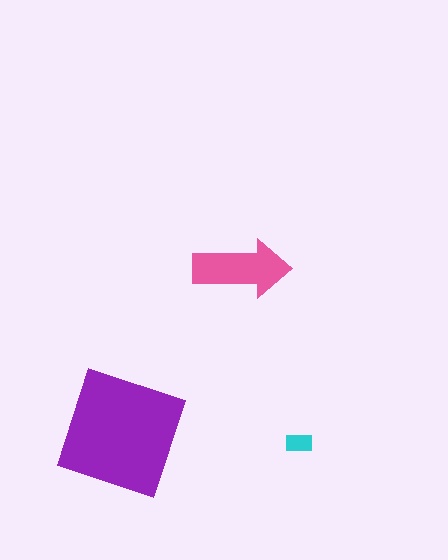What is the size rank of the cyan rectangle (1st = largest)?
3rd.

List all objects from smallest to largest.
The cyan rectangle, the pink arrow, the purple square.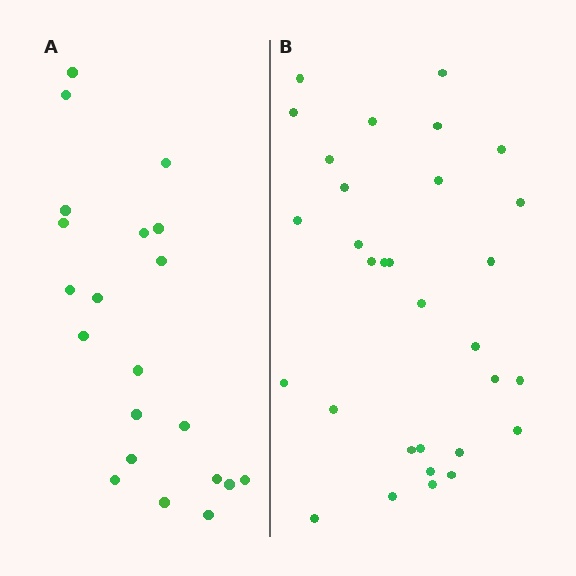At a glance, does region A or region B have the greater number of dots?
Region B (the right region) has more dots.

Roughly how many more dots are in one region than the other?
Region B has roughly 10 or so more dots than region A.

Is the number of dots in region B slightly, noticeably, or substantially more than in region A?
Region B has substantially more. The ratio is roughly 1.5 to 1.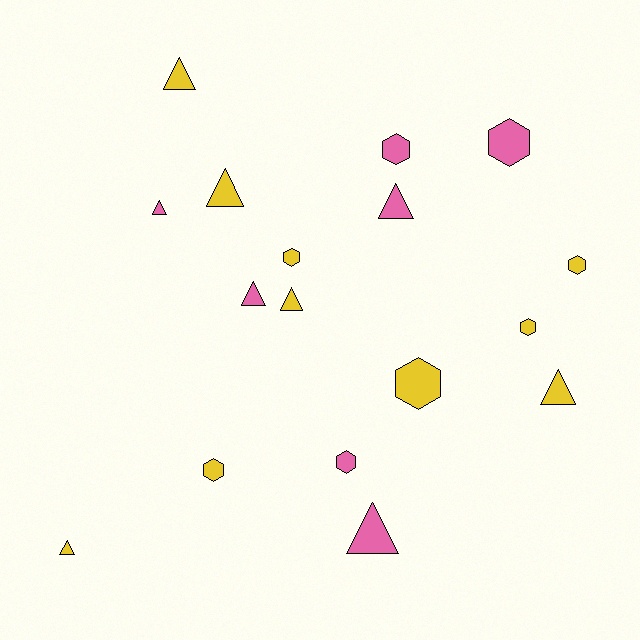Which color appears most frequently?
Yellow, with 10 objects.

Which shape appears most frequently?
Triangle, with 9 objects.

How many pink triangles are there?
There are 4 pink triangles.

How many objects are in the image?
There are 17 objects.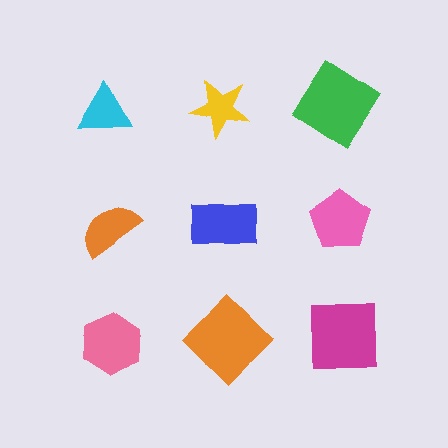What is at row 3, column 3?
A magenta square.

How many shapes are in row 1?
3 shapes.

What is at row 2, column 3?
A pink pentagon.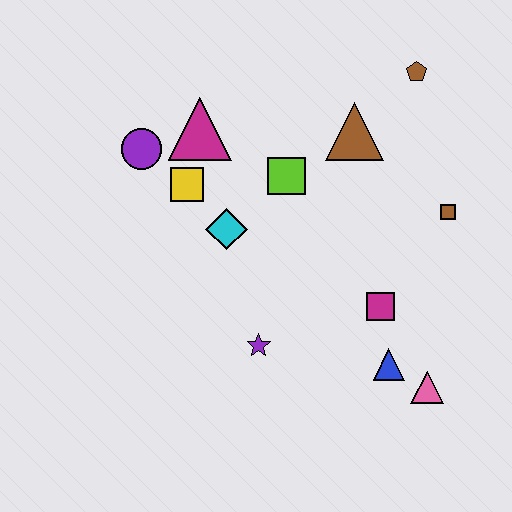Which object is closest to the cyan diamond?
The yellow square is closest to the cyan diamond.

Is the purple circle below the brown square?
No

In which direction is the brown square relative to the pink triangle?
The brown square is above the pink triangle.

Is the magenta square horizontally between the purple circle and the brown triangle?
No